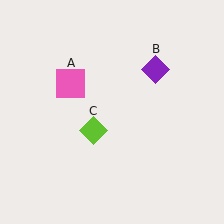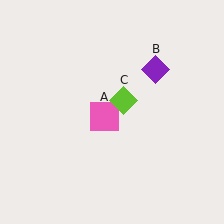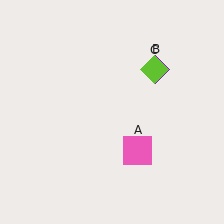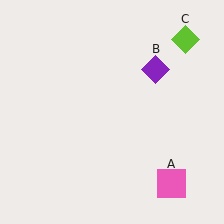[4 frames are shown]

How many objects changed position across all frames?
2 objects changed position: pink square (object A), lime diamond (object C).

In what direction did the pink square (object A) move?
The pink square (object A) moved down and to the right.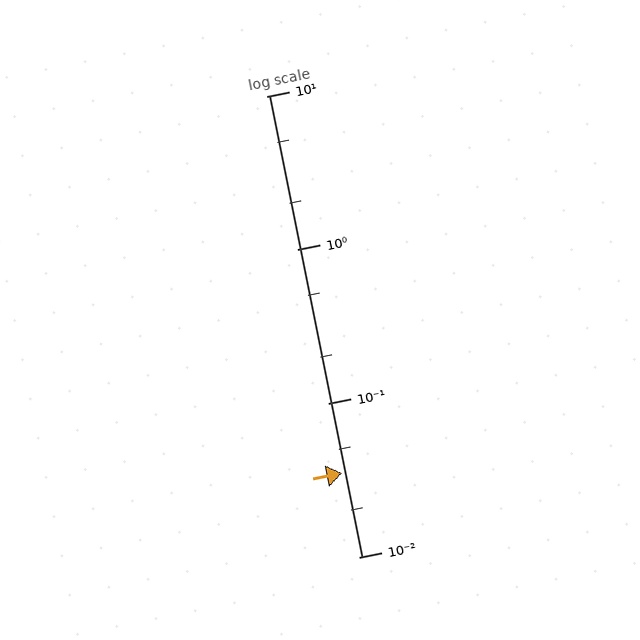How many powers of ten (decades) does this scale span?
The scale spans 3 decades, from 0.01 to 10.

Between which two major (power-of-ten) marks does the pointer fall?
The pointer is between 0.01 and 0.1.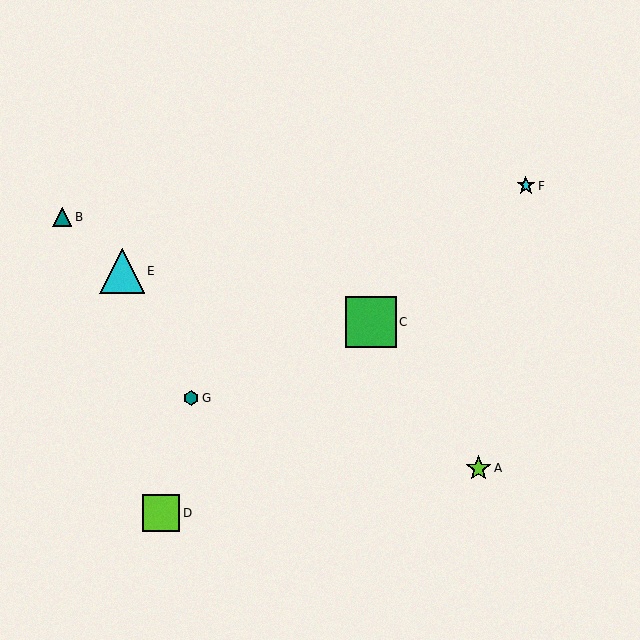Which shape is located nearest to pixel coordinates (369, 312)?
The green square (labeled C) at (371, 322) is nearest to that location.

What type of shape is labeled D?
Shape D is a lime square.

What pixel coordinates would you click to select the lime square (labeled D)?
Click at (161, 513) to select the lime square D.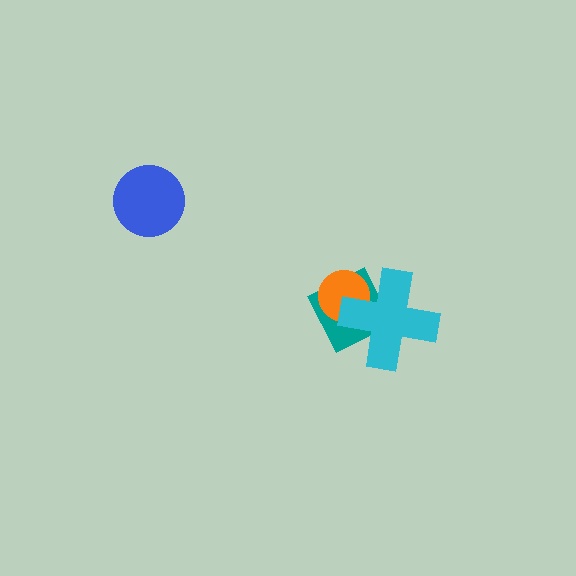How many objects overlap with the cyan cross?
2 objects overlap with the cyan cross.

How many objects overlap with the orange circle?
2 objects overlap with the orange circle.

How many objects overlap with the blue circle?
0 objects overlap with the blue circle.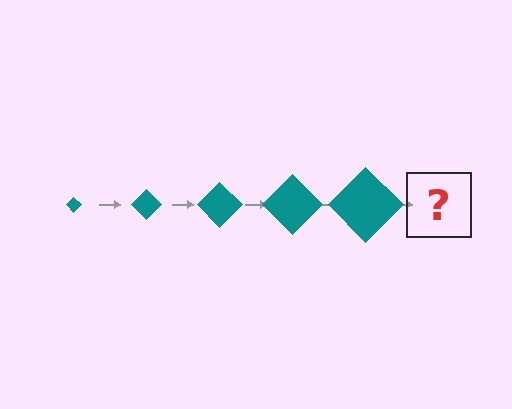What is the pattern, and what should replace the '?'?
The pattern is that the diamond gets progressively larger each step. The '?' should be a teal diamond, larger than the previous one.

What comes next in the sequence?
The next element should be a teal diamond, larger than the previous one.